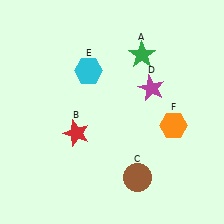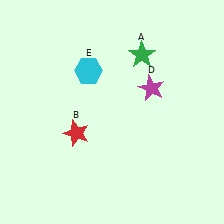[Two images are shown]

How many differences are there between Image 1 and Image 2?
There are 2 differences between the two images.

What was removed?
The orange hexagon (F), the brown circle (C) were removed in Image 2.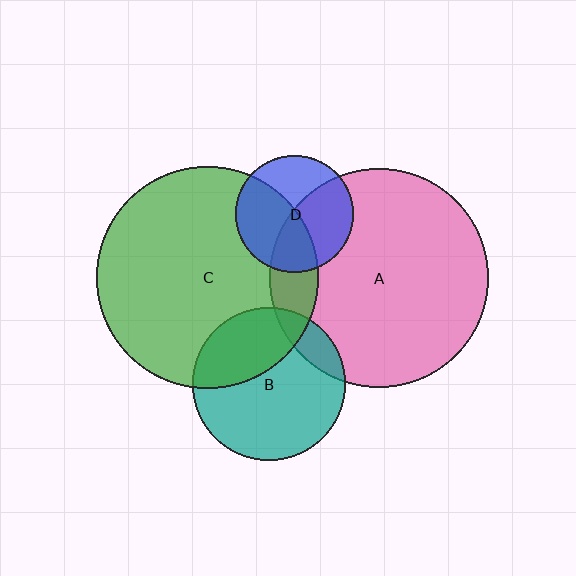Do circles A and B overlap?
Yes.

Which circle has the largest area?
Circle C (green).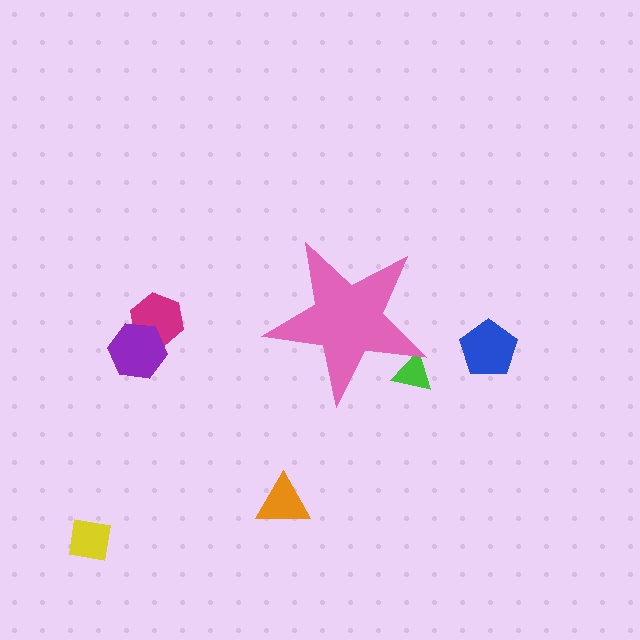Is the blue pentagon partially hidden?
No, the blue pentagon is fully visible.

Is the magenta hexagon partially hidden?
No, the magenta hexagon is fully visible.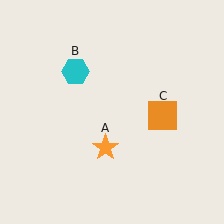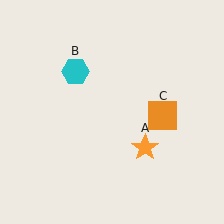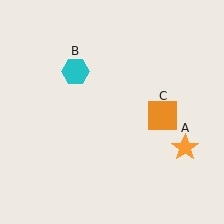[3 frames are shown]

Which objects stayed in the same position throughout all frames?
Cyan hexagon (object B) and orange square (object C) remained stationary.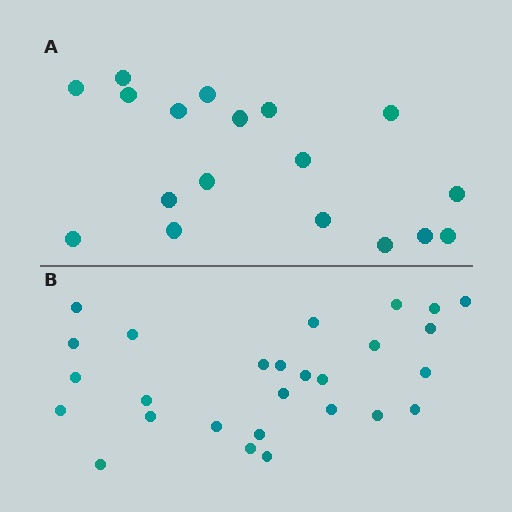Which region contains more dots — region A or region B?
Region B (the bottom region) has more dots.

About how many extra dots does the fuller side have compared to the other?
Region B has roughly 8 or so more dots than region A.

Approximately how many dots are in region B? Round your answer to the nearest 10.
About 30 dots. (The exact count is 27, which rounds to 30.)